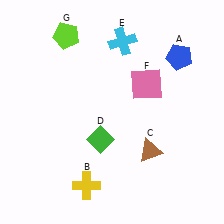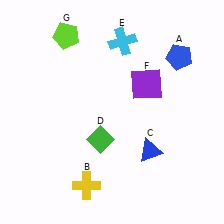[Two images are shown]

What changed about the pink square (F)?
In Image 1, F is pink. In Image 2, it changed to purple.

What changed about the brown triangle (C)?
In Image 1, C is brown. In Image 2, it changed to blue.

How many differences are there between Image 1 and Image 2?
There are 2 differences between the two images.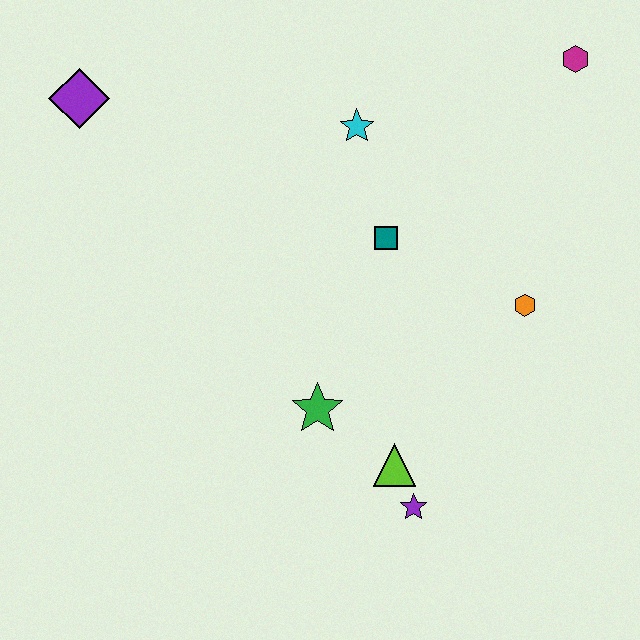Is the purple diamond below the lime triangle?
No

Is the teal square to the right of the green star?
Yes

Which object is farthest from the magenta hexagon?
The purple diamond is farthest from the magenta hexagon.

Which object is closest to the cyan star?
The teal square is closest to the cyan star.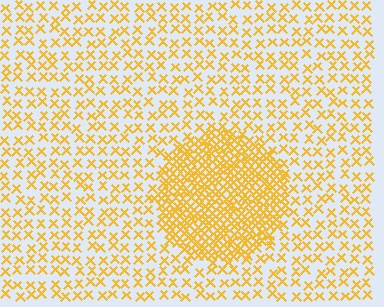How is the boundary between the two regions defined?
The boundary is defined by a change in element density (approximately 2.8x ratio). All elements are the same color, size, and shape.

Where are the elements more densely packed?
The elements are more densely packed inside the circle boundary.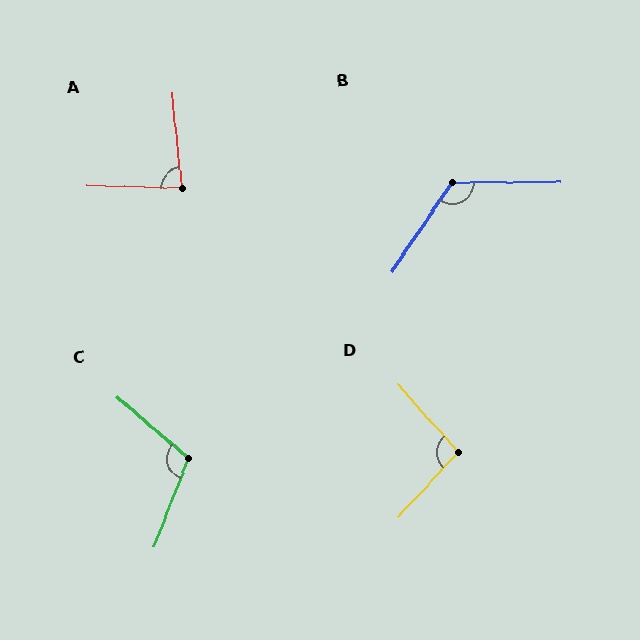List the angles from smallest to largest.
A (83°), D (95°), C (110°), B (124°).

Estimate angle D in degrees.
Approximately 95 degrees.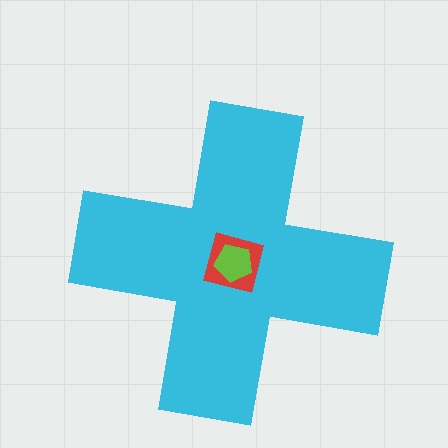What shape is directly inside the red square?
The lime pentagon.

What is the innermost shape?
The lime pentagon.